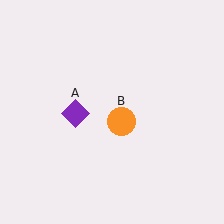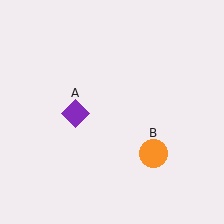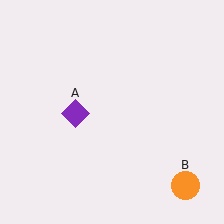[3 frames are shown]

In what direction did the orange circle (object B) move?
The orange circle (object B) moved down and to the right.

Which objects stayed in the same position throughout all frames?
Purple diamond (object A) remained stationary.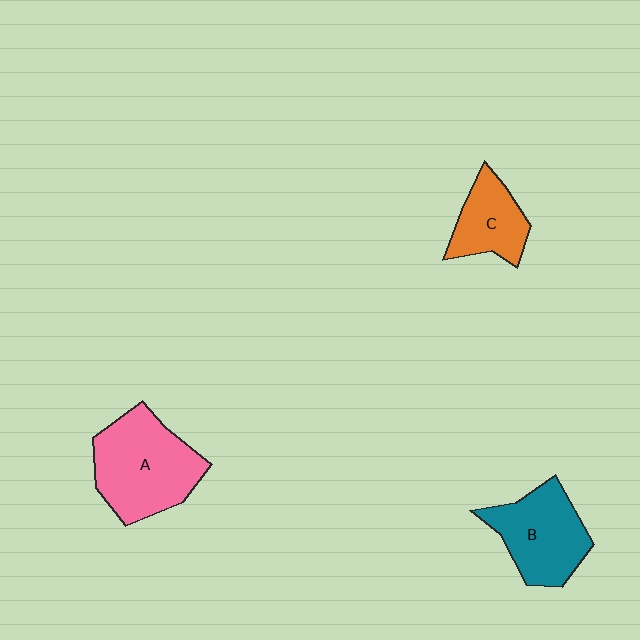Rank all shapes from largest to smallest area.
From largest to smallest: A (pink), B (teal), C (orange).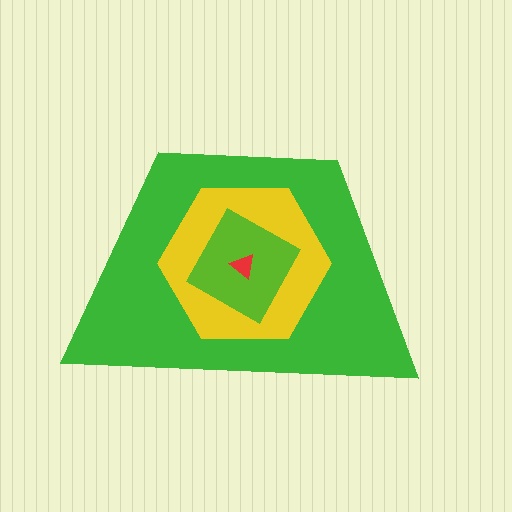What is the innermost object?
The red triangle.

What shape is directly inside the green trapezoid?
The yellow hexagon.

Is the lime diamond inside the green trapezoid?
Yes.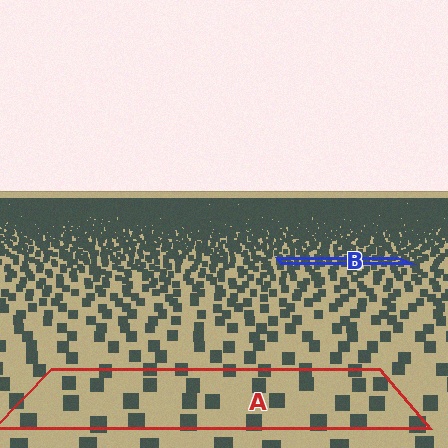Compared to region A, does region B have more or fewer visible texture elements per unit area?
Region B has more texture elements per unit area — they are packed more densely because it is farther away.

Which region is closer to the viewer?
Region A is closer. The texture elements there are larger and more spread out.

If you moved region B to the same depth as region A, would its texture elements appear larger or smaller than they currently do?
They would appear larger. At a closer depth, the same texture elements are projected at a bigger on-screen size.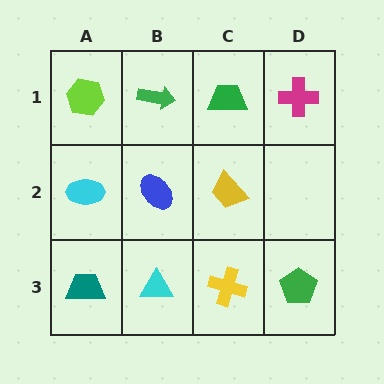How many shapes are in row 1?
4 shapes.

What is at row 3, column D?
A green pentagon.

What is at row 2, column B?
A blue ellipse.